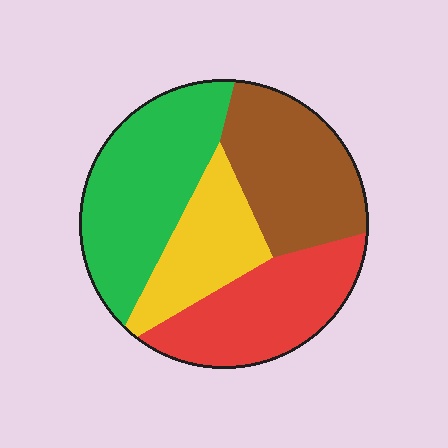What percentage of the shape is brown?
Brown covers 26% of the shape.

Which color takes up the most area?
Green, at roughly 30%.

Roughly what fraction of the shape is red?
Red covers 25% of the shape.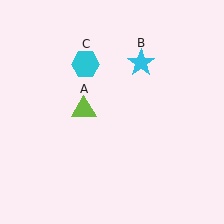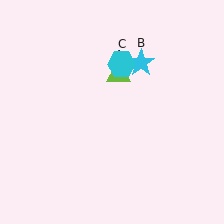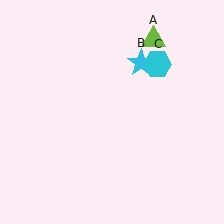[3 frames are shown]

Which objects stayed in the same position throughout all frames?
Cyan star (object B) remained stationary.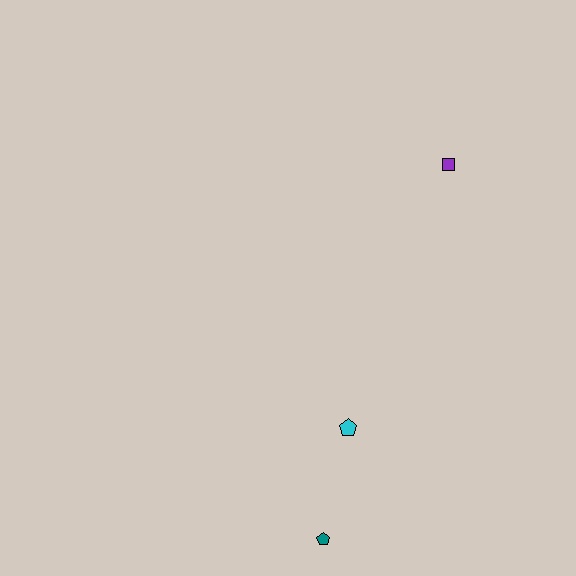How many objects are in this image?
There are 3 objects.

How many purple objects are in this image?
There is 1 purple object.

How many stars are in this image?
There are no stars.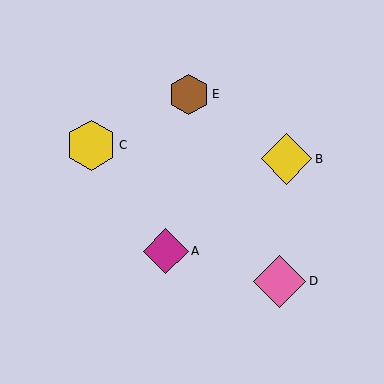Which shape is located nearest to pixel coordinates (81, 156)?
The yellow hexagon (labeled C) at (91, 145) is nearest to that location.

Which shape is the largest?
The pink diamond (labeled D) is the largest.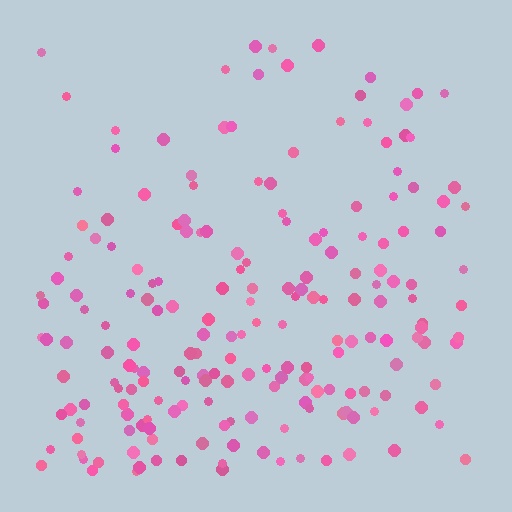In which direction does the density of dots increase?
From top to bottom, with the bottom side densest.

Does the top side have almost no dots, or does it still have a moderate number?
Still a moderate number, just noticeably fewer than the bottom.